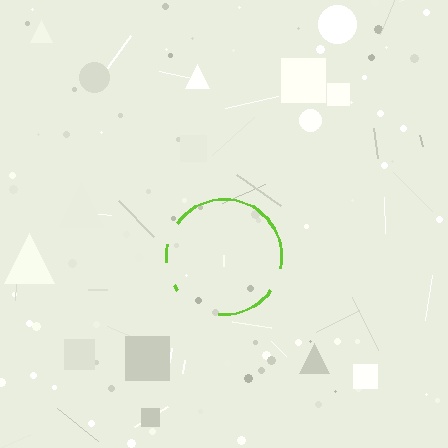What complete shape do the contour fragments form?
The contour fragments form a circle.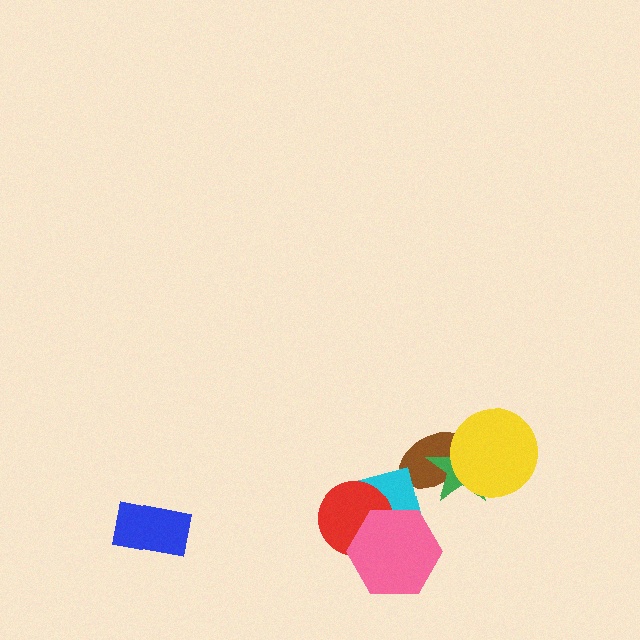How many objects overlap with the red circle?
2 objects overlap with the red circle.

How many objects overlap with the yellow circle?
2 objects overlap with the yellow circle.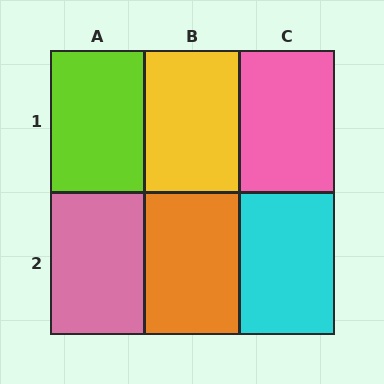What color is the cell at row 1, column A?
Lime.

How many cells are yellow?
1 cell is yellow.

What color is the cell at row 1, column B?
Yellow.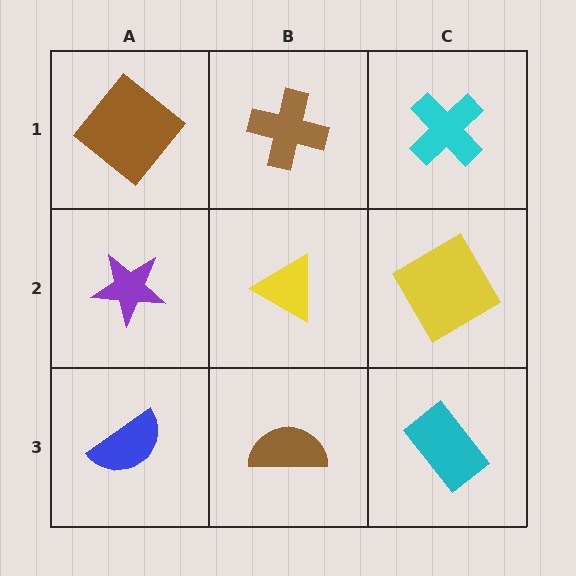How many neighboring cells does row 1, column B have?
3.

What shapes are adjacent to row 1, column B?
A yellow triangle (row 2, column B), a brown diamond (row 1, column A), a cyan cross (row 1, column C).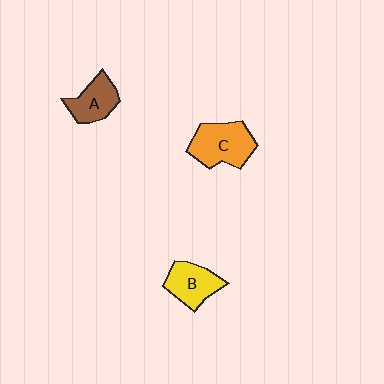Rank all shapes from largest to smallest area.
From largest to smallest: C (orange), B (yellow), A (brown).